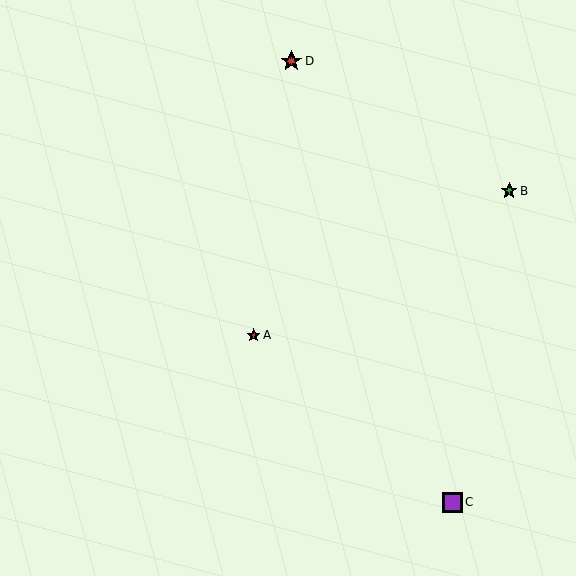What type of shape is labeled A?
Shape A is a red star.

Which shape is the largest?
The red star (labeled D) is the largest.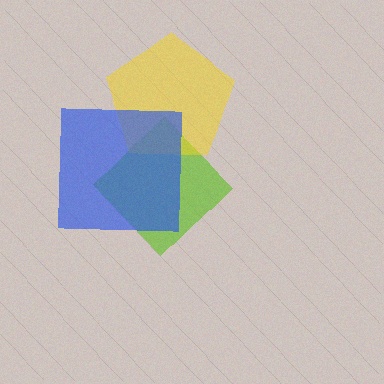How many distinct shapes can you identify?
There are 3 distinct shapes: a lime diamond, a yellow pentagon, a blue square.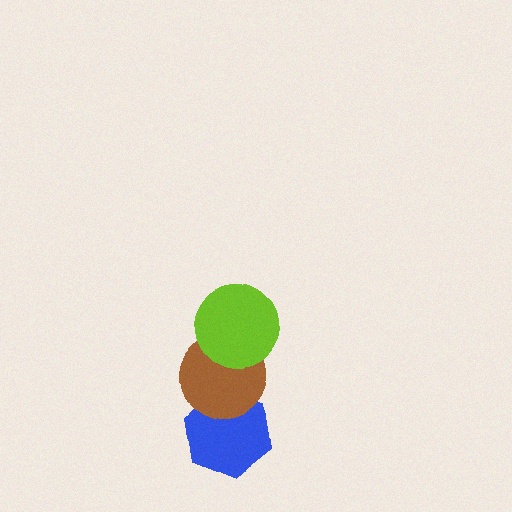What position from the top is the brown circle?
The brown circle is 2nd from the top.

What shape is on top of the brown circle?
The lime circle is on top of the brown circle.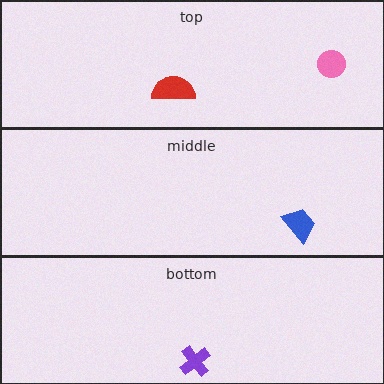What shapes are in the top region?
The pink circle, the red semicircle.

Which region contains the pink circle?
The top region.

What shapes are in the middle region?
The blue trapezoid.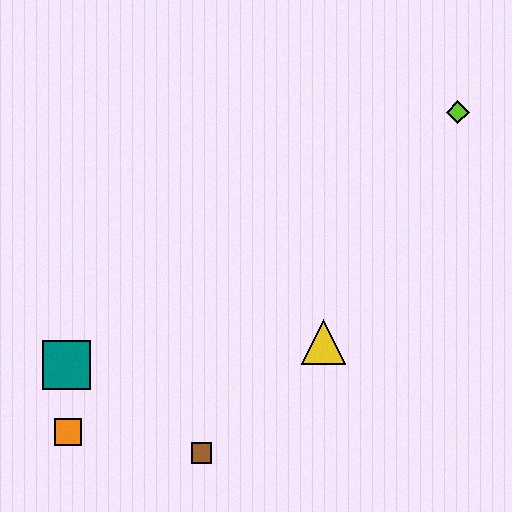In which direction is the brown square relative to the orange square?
The brown square is to the right of the orange square.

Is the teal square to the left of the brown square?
Yes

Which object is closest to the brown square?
The orange square is closest to the brown square.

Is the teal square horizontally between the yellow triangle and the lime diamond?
No